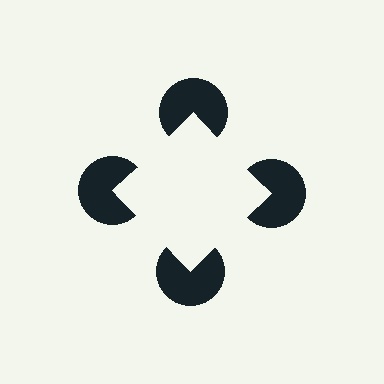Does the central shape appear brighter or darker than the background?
It typically appears slightly brighter than the background, even though no actual brightness change is drawn.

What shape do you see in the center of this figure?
An illusory square — its edges are inferred from the aligned wedge cuts in the pac-man discs, not physically drawn.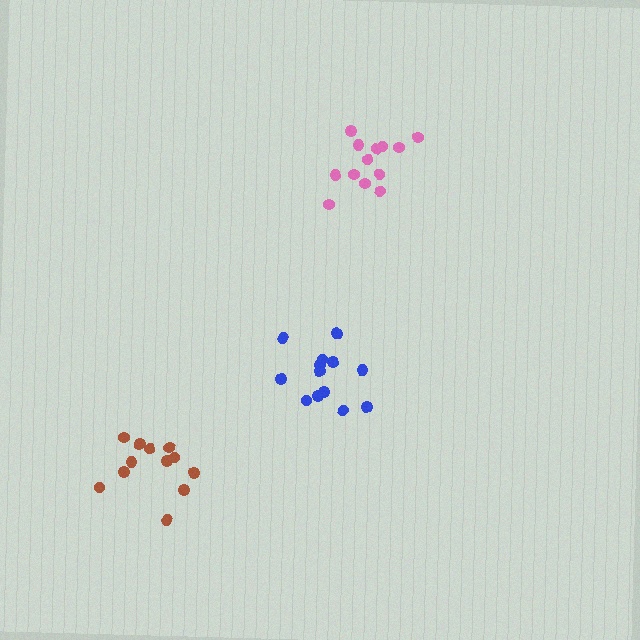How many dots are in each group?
Group 1: 13 dots, Group 2: 13 dots, Group 3: 12 dots (38 total).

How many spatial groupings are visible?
There are 3 spatial groupings.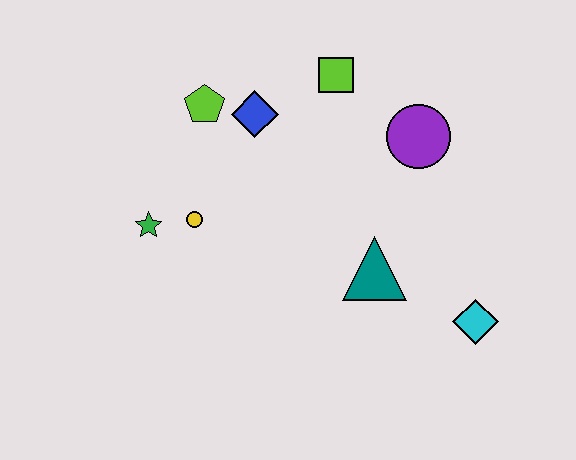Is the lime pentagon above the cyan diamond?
Yes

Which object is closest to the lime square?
The blue diamond is closest to the lime square.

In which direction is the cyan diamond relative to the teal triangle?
The cyan diamond is to the right of the teal triangle.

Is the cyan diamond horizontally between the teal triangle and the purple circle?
No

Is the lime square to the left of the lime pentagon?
No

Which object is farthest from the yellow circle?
The cyan diamond is farthest from the yellow circle.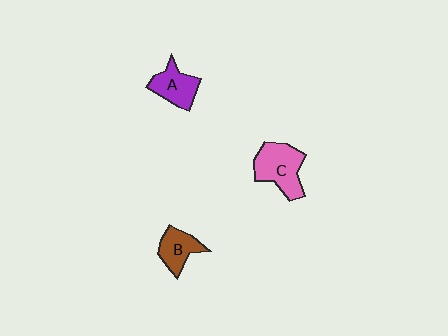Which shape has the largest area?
Shape C (pink).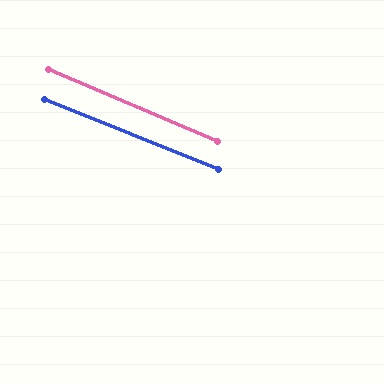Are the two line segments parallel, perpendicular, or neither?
Parallel — their directions differ by only 1.3°.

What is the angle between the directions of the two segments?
Approximately 1 degree.